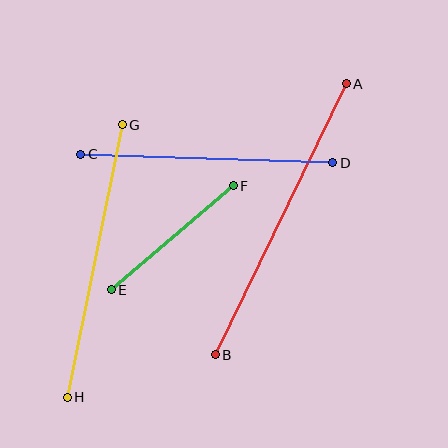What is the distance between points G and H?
The distance is approximately 278 pixels.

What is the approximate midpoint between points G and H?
The midpoint is at approximately (95, 261) pixels.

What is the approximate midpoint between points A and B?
The midpoint is at approximately (281, 219) pixels.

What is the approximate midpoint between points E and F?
The midpoint is at approximately (172, 238) pixels.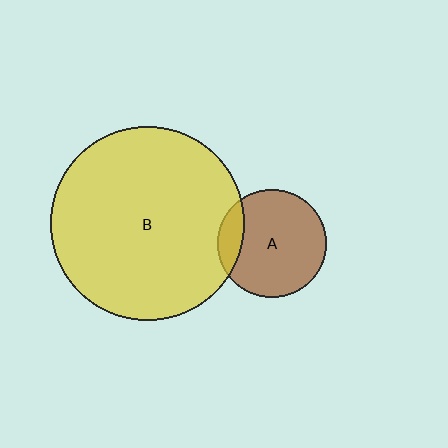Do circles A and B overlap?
Yes.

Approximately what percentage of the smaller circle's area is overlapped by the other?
Approximately 15%.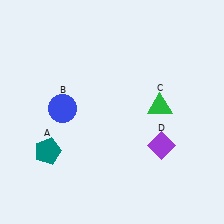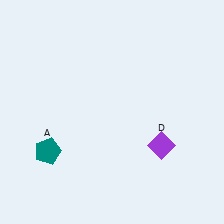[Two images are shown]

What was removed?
The blue circle (B), the green triangle (C) were removed in Image 2.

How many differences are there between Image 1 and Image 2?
There are 2 differences between the two images.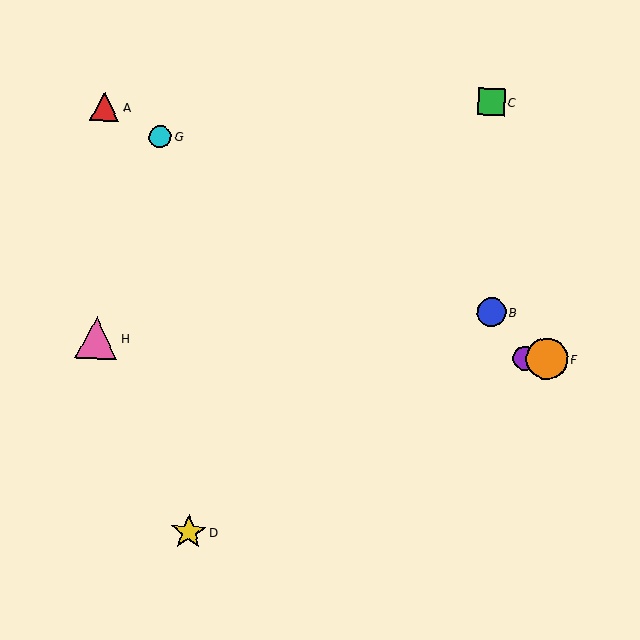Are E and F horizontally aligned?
Yes, both are at y≈358.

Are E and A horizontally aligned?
No, E is at y≈358 and A is at y≈107.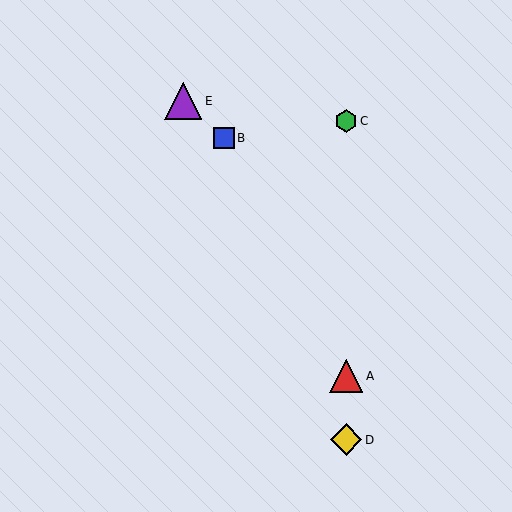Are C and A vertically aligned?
Yes, both are at x≈346.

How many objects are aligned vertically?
3 objects (A, C, D) are aligned vertically.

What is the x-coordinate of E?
Object E is at x≈183.